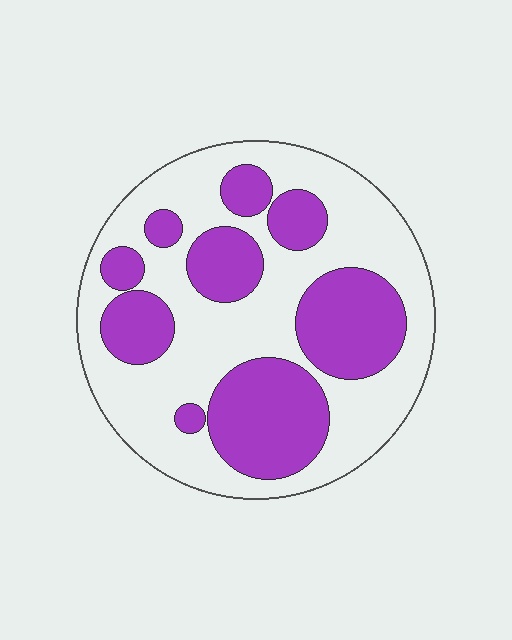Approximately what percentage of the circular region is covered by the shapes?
Approximately 40%.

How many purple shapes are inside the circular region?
9.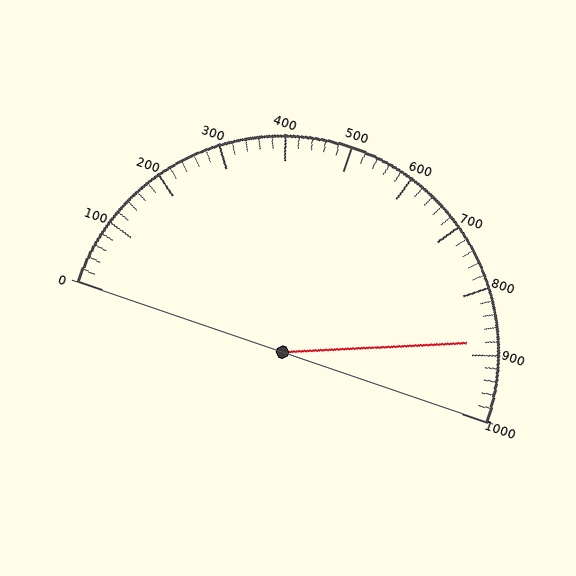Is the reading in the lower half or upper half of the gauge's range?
The reading is in the upper half of the range (0 to 1000).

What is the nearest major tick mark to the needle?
The nearest major tick mark is 900.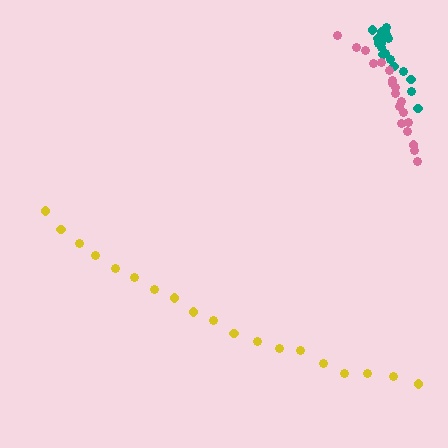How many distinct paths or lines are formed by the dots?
There are 3 distinct paths.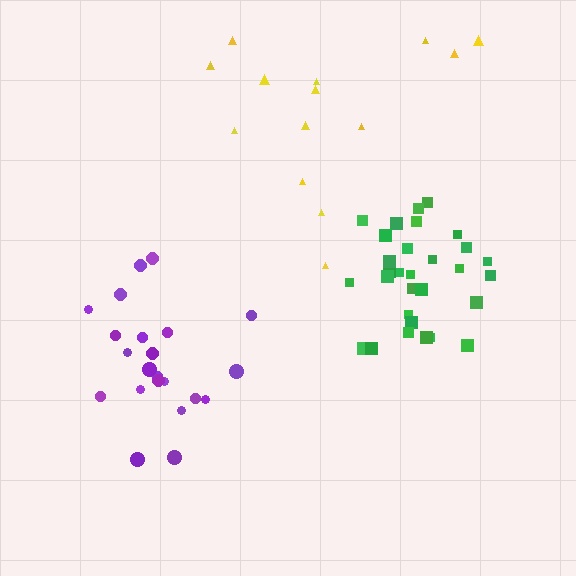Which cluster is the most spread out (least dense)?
Yellow.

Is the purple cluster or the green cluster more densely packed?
Purple.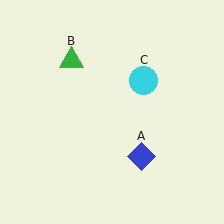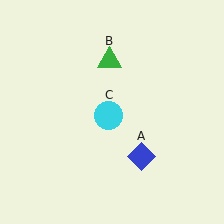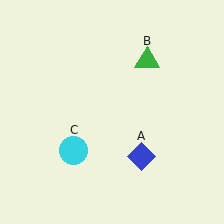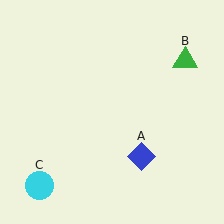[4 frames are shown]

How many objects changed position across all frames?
2 objects changed position: green triangle (object B), cyan circle (object C).